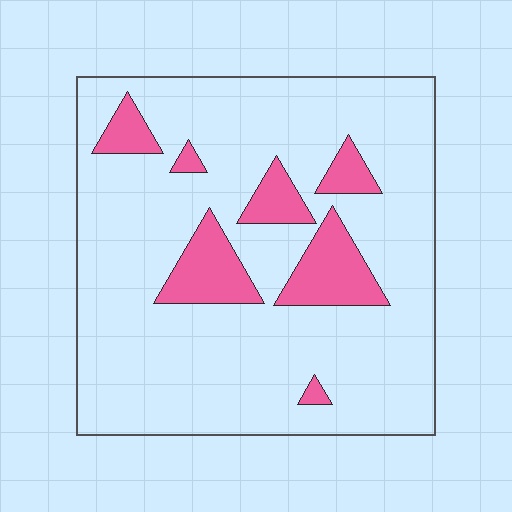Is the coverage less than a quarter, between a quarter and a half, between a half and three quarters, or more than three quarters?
Less than a quarter.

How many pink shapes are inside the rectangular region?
7.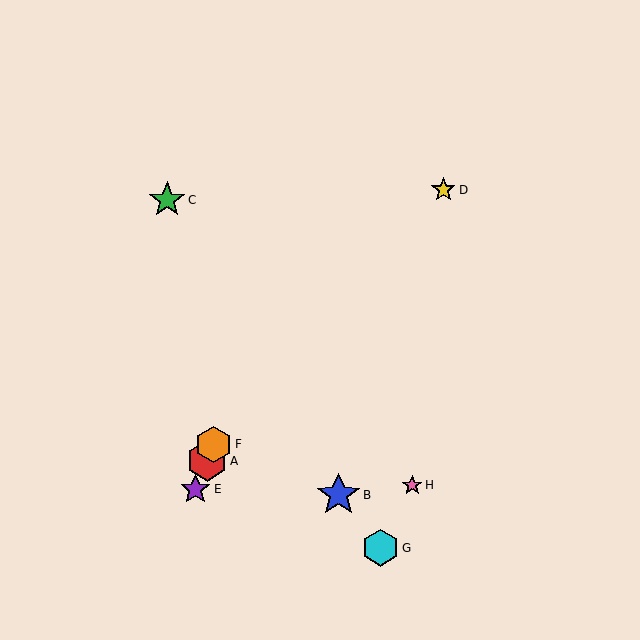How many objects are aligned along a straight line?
3 objects (A, E, F) are aligned along a straight line.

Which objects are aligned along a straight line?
Objects A, E, F are aligned along a straight line.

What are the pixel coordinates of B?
Object B is at (338, 495).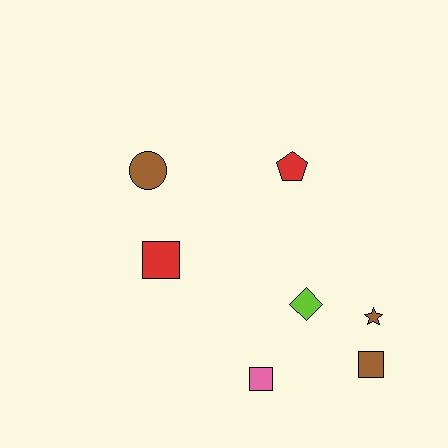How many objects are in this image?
There are 7 objects.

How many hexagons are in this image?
There are no hexagons.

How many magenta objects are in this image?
There are no magenta objects.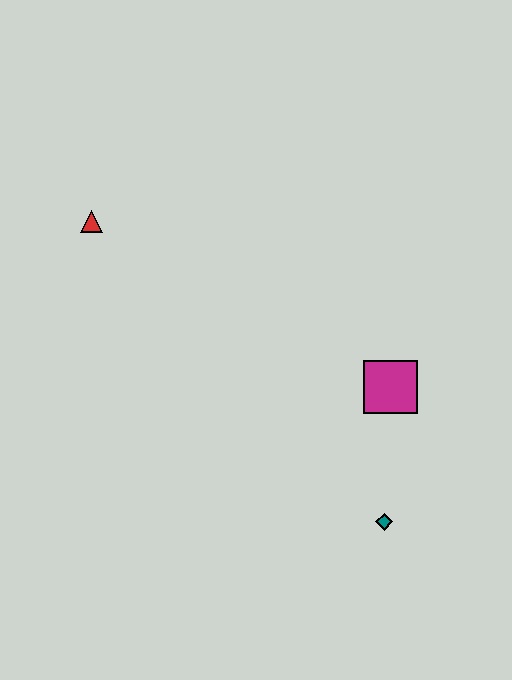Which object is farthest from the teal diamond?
The red triangle is farthest from the teal diamond.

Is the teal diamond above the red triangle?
No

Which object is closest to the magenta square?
The teal diamond is closest to the magenta square.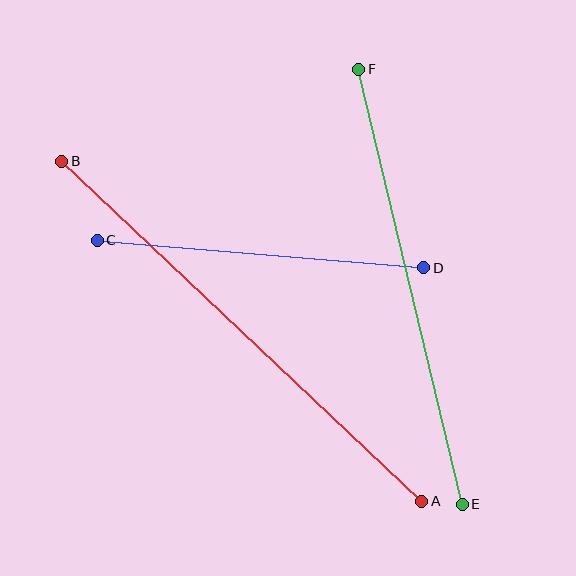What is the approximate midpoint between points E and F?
The midpoint is at approximately (411, 287) pixels.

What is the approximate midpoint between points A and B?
The midpoint is at approximately (242, 331) pixels.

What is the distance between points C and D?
The distance is approximately 328 pixels.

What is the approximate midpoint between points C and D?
The midpoint is at approximately (261, 254) pixels.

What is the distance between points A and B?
The distance is approximately 495 pixels.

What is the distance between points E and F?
The distance is approximately 447 pixels.